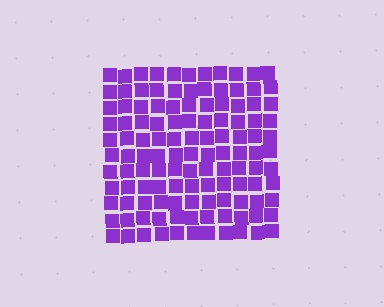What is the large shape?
The large shape is a square.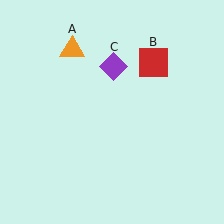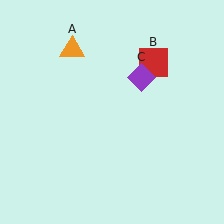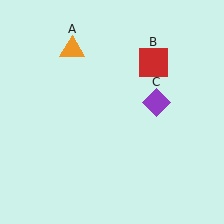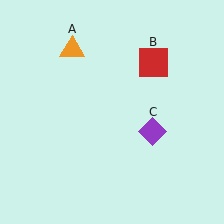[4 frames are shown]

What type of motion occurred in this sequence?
The purple diamond (object C) rotated clockwise around the center of the scene.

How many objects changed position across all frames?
1 object changed position: purple diamond (object C).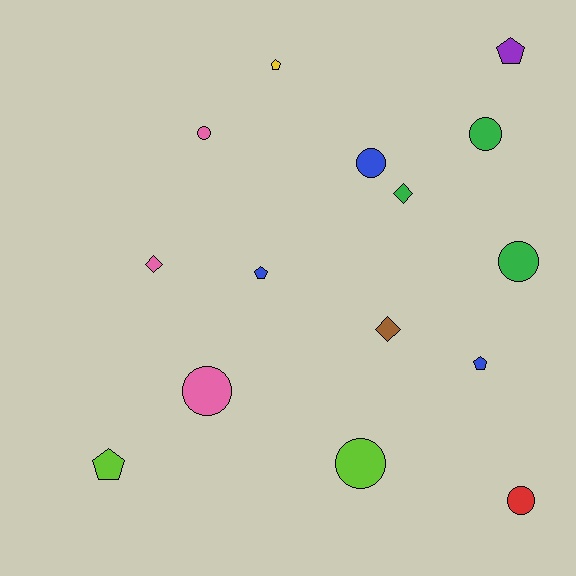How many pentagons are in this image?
There are 5 pentagons.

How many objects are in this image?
There are 15 objects.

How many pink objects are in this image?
There are 3 pink objects.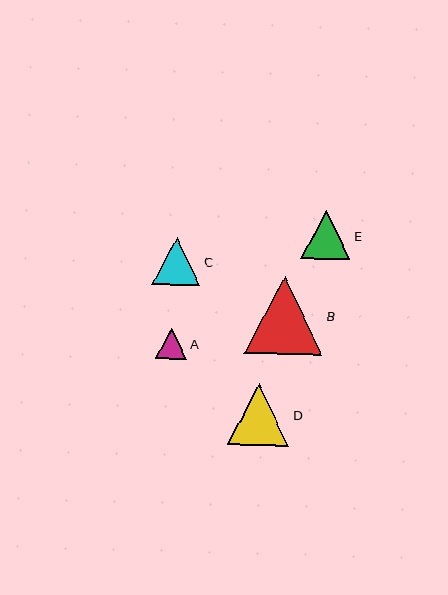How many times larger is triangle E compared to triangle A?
Triangle E is approximately 1.6 times the size of triangle A.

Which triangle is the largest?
Triangle B is the largest with a size of approximately 78 pixels.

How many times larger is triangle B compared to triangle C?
Triangle B is approximately 1.6 times the size of triangle C.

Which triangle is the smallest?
Triangle A is the smallest with a size of approximately 31 pixels.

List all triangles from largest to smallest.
From largest to smallest: B, D, E, C, A.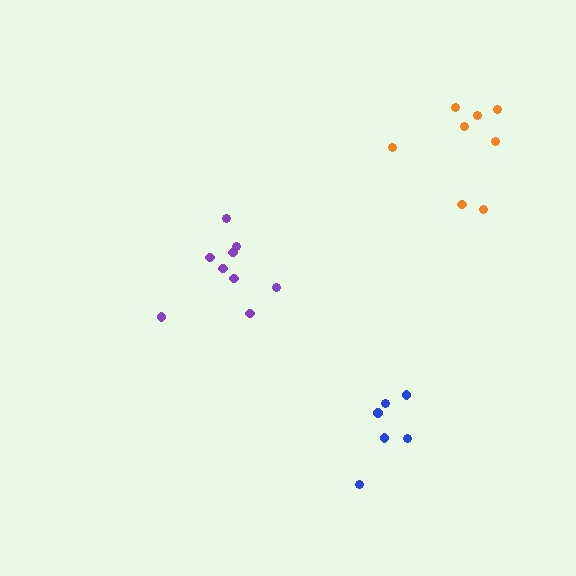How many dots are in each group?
Group 1: 9 dots, Group 2: 8 dots, Group 3: 6 dots (23 total).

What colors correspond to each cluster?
The clusters are colored: purple, orange, blue.